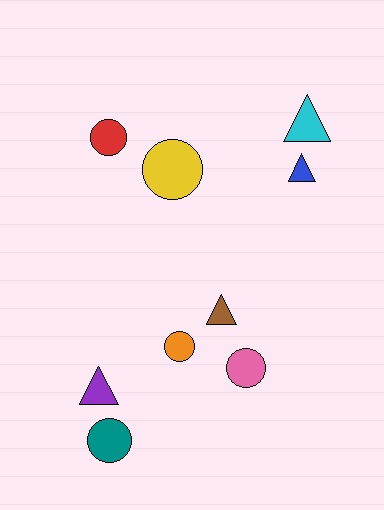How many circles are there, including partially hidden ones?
There are 5 circles.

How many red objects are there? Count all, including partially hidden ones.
There is 1 red object.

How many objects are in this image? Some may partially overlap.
There are 9 objects.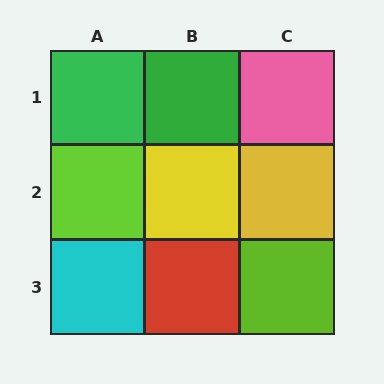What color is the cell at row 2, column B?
Yellow.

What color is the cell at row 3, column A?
Cyan.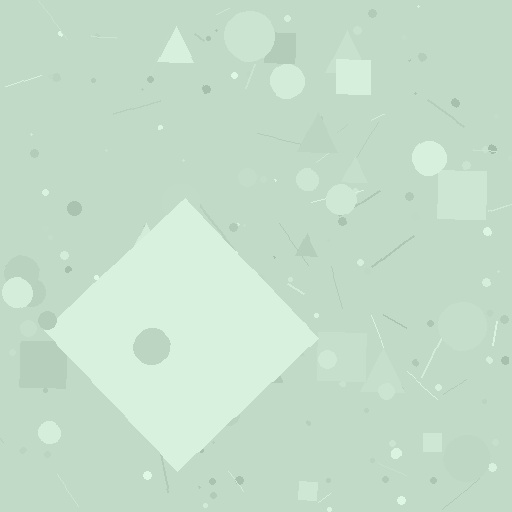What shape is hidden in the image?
A diamond is hidden in the image.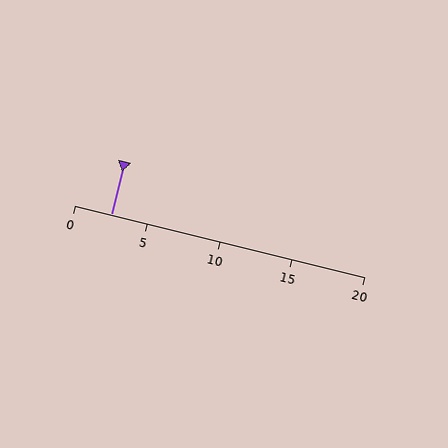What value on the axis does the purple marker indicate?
The marker indicates approximately 2.5.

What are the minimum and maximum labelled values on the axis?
The axis runs from 0 to 20.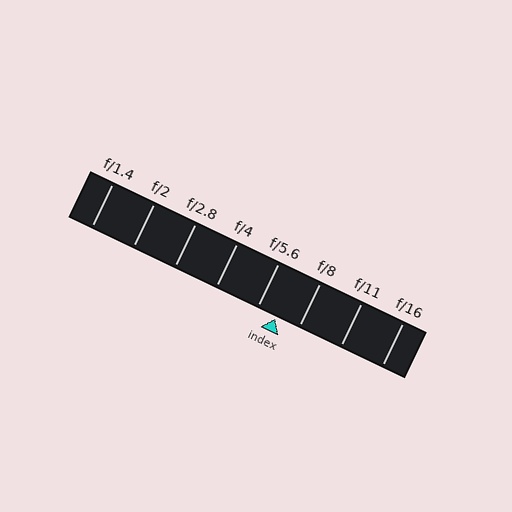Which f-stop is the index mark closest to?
The index mark is closest to f/5.6.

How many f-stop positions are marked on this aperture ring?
There are 8 f-stop positions marked.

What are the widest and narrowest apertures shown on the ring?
The widest aperture shown is f/1.4 and the narrowest is f/16.